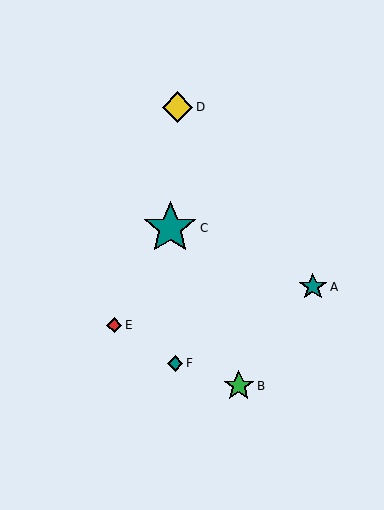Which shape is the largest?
The teal star (labeled C) is the largest.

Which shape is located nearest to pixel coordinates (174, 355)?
The teal diamond (labeled F) at (175, 363) is nearest to that location.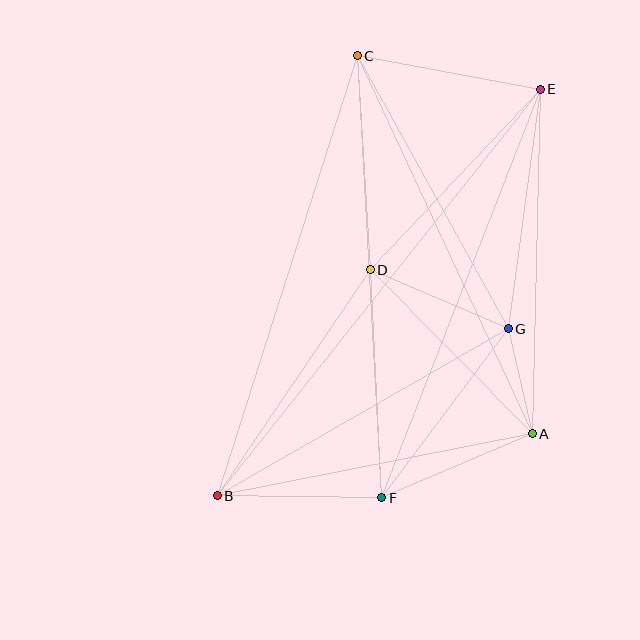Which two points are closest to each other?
Points A and G are closest to each other.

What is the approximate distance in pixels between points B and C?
The distance between B and C is approximately 462 pixels.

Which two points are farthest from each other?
Points B and E are farthest from each other.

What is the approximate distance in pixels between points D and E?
The distance between D and E is approximately 248 pixels.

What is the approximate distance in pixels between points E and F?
The distance between E and F is approximately 438 pixels.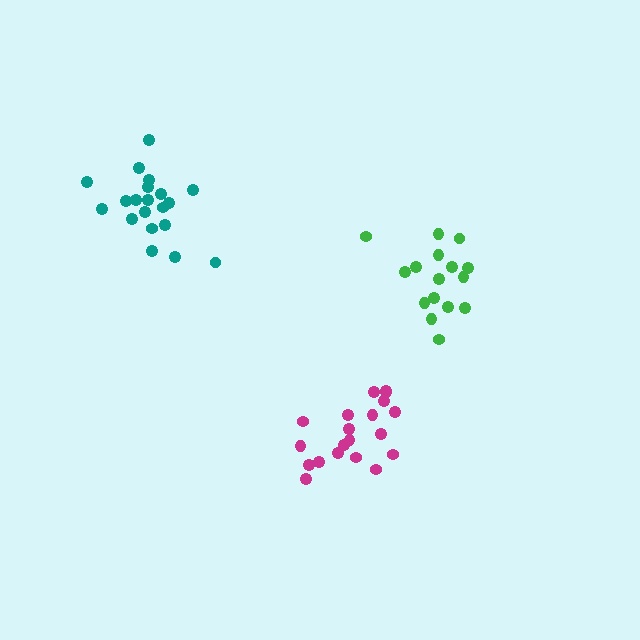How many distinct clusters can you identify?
There are 3 distinct clusters.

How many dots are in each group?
Group 1: 20 dots, Group 2: 16 dots, Group 3: 20 dots (56 total).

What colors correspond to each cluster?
The clusters are colored: magenta, green, teal.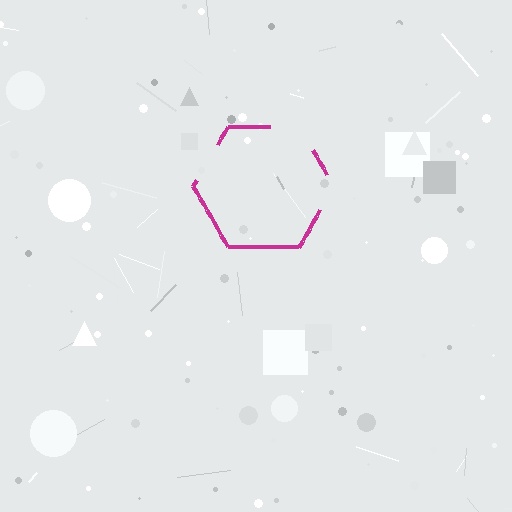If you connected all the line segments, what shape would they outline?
They would outline a hexagon.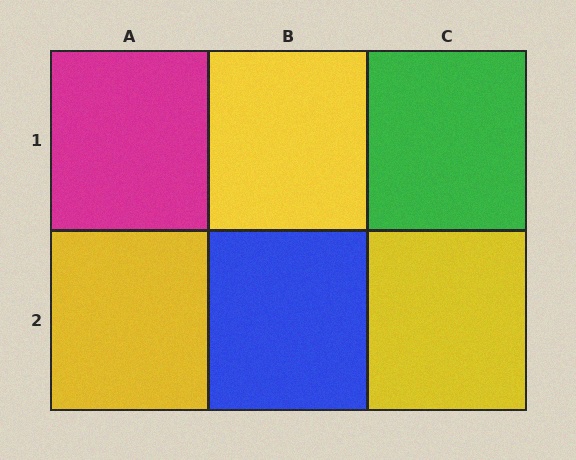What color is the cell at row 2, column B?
Blue.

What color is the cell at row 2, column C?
Yellow.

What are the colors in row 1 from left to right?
Magenta, yellow, green.